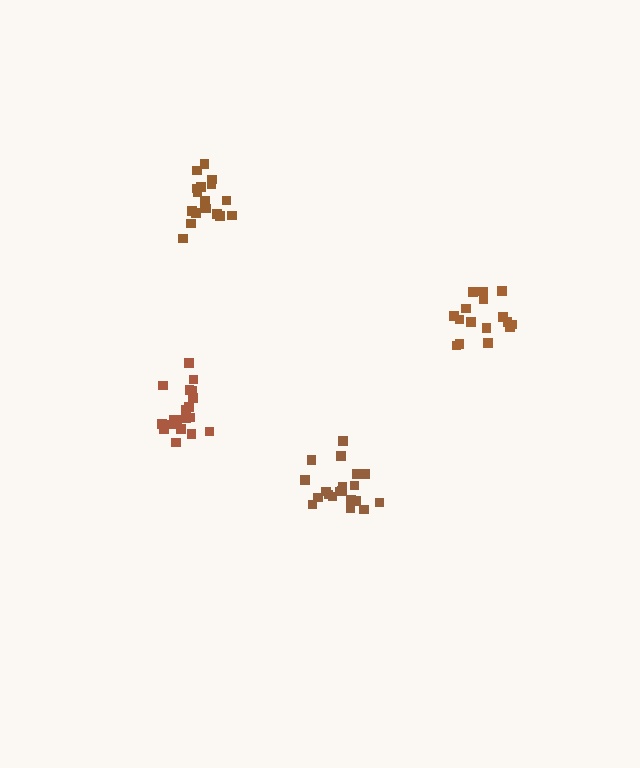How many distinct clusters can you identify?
There are 4 distinct clusters.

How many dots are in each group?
Group 1: 18 dots, Group 2: 19 dots, Group 3: 16 dots, Group 4: 20 dots (73 total).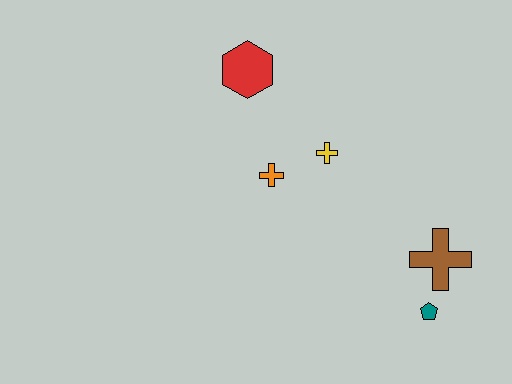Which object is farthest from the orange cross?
The teal pentagon is farthest from the orange cross.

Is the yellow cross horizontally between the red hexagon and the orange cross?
No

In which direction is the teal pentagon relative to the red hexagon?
The teal pentagon is below the red hexagon.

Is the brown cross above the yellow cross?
No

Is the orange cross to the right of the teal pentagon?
No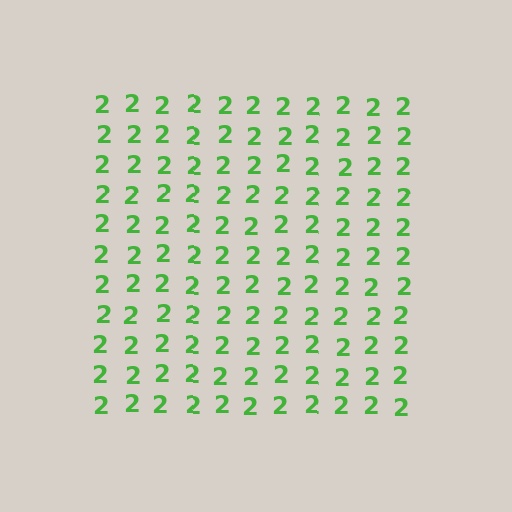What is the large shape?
The large shape is a square.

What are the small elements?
The small elements are digit 2's.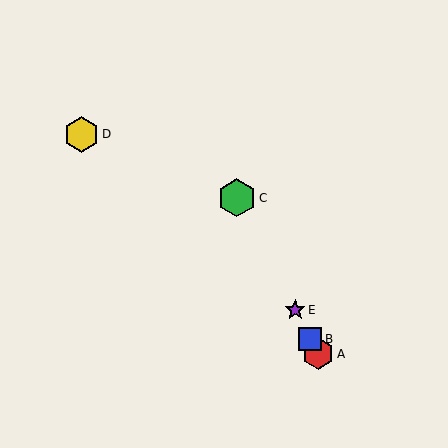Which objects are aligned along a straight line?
Objects A, B, C, E are aligned along a straight line.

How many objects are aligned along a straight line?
4 objects (A, B, C, E) are aligned along a straight line.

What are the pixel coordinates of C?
Object C is at (237, 198).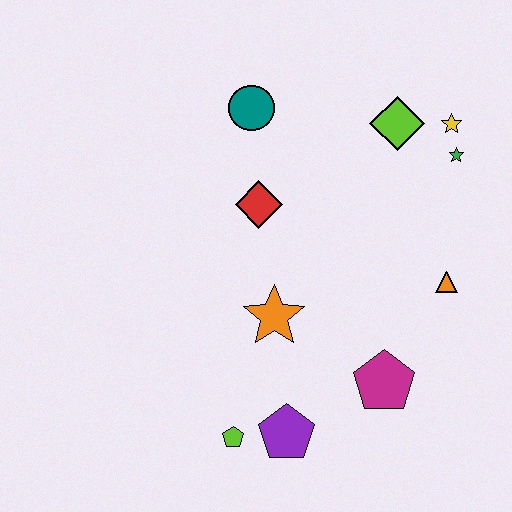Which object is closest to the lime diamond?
The yellow star is closest to the lime diamond.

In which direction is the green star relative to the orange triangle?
The green star is above the orange triangle.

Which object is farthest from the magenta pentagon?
The teal circle is farthest from the magenta pentagon.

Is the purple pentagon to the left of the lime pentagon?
No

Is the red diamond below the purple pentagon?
No